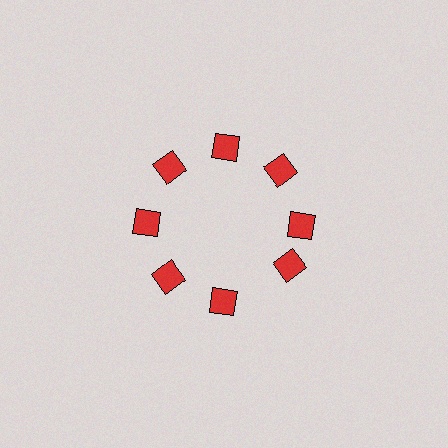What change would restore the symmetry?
The symmetry would be restored by rotating it back into even spacing with its neighbors so that all 8 diamonds sit at equal angles and equal distance from the center.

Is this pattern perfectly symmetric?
No. The 8 red diamonds are arranged in a ring, but one element near the 4 o'clock position is rotated out of alignment along the ring, breaking the 8-fold rotational symmetry.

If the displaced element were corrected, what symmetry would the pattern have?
It would have 8-fold rotational symmetry — the pattern would map onto itself every 45 degrees.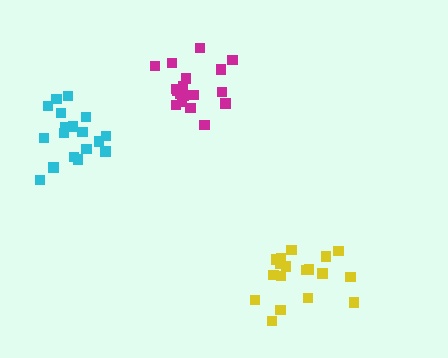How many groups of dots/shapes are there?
There are 3 groups.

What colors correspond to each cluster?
The clusters are colored: magenta, yellow, cyan.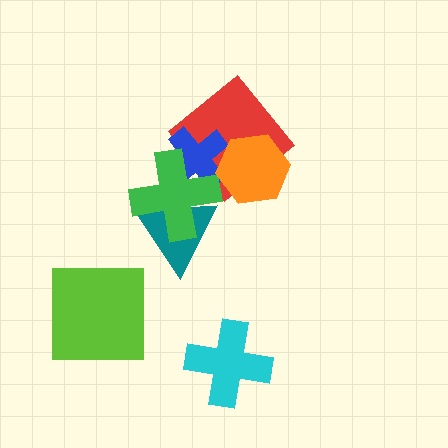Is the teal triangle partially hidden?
Yes, it is partially covered by another shape.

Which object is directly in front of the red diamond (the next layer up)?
The blue cross is directly in front of the red diamond.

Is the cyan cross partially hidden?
No, no other shape covers it.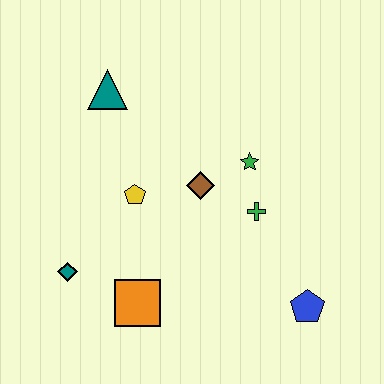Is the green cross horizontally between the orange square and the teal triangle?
No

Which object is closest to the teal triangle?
The yellow pentagon is closest to the teal triangle.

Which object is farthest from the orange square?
The teal triangle is farthest from the orange square.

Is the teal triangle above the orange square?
Yes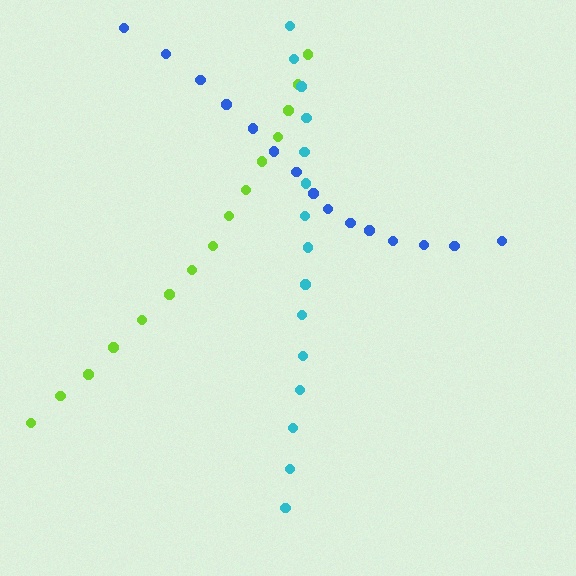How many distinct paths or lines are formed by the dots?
There are 3 distinct paths.